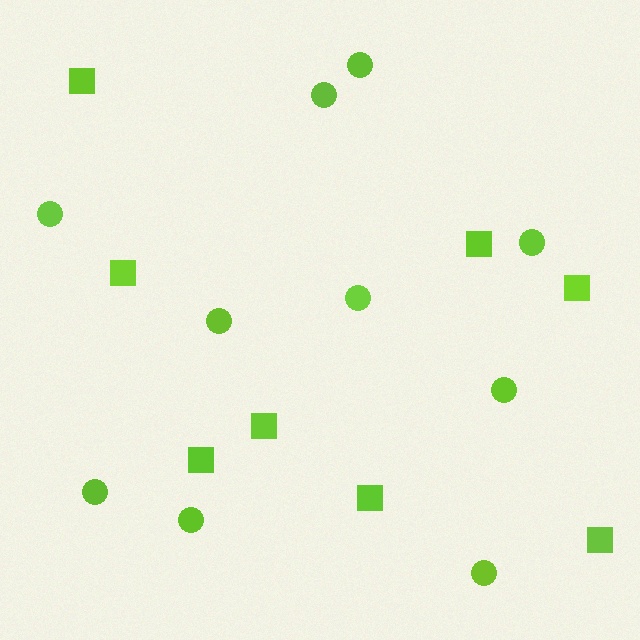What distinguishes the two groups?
There are 2 groups: one group of squares (8) and one group of circles (10).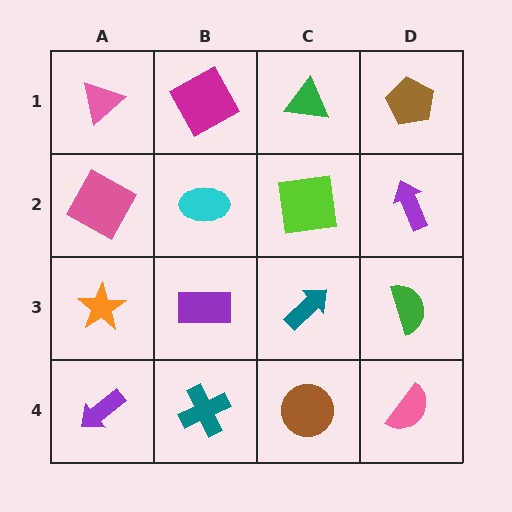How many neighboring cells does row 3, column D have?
3.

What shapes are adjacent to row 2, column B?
A magenta square (row 1, column B), a purple rectangle (row 3, column B), a pink square (row 2, column A), a lime square (row 2, column C).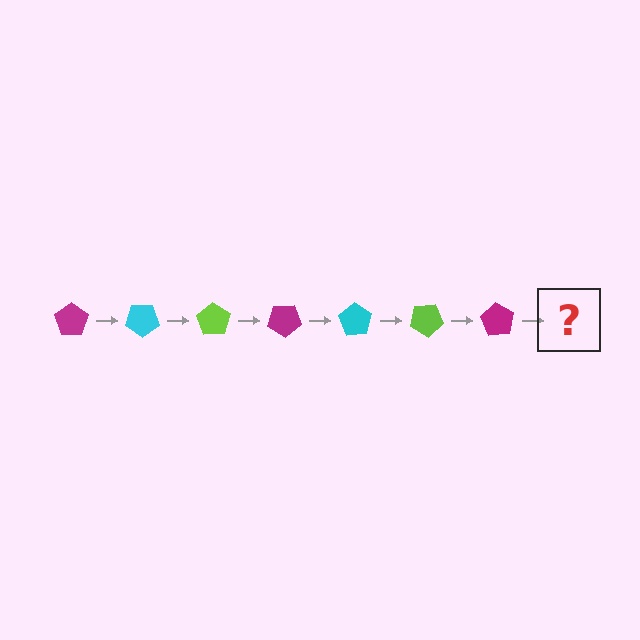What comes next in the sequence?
The next element should be a cyan pentagon, rotated 245 degrees from the start.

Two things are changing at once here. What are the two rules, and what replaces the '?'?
The two rules are that it rotates 35 degrees each step and the color cycles through magenta, cyan, and lime. The '?' should be a cyan pentagon, rotated 245 degrees from the start.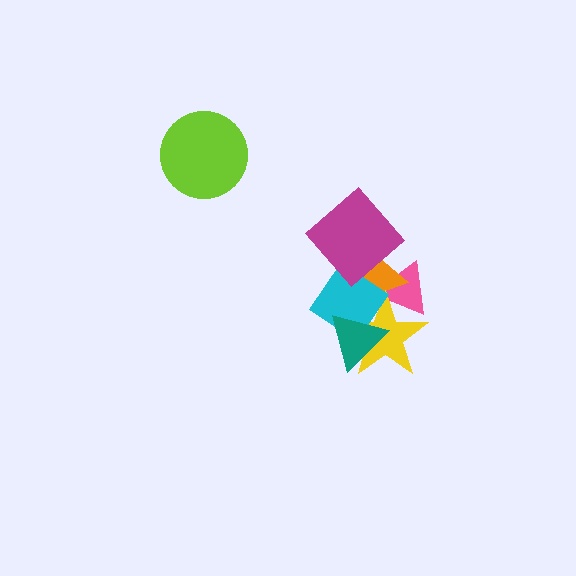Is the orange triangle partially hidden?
Yes, it is partially covered by another shape.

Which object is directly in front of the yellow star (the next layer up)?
The cyan diamond is directly in front of the yellow star.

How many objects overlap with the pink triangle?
4 objects overlap with the pink triangle.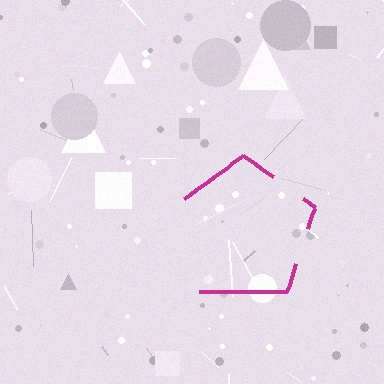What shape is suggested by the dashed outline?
The dashed outline suggests a pentagon.